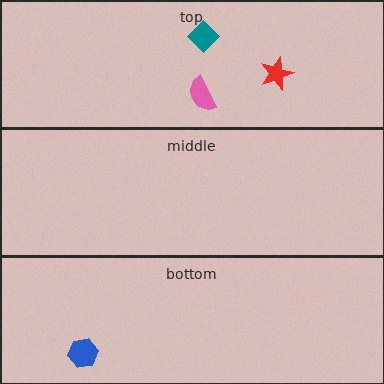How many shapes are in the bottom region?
1.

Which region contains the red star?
The top region.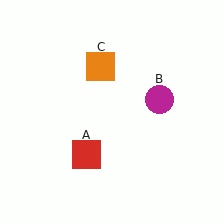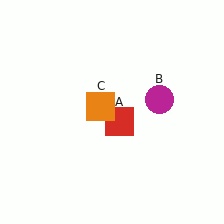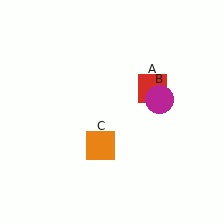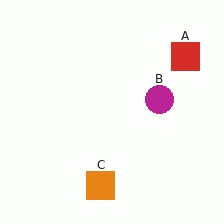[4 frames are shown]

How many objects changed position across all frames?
2 objects changed position: red square (object A), orange square (object C).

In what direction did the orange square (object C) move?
The orange square (object C) moved down.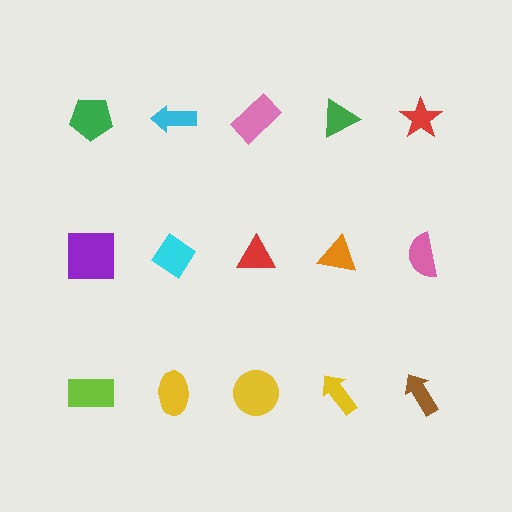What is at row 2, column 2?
A cyan diamond.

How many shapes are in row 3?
5 shapes.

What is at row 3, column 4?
A yellow arrow.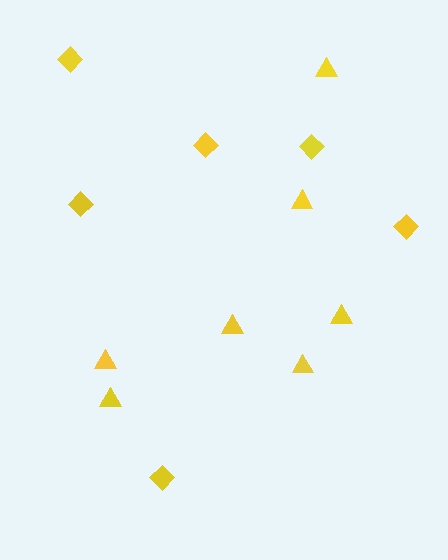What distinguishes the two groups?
There are 2 groups: one group of diamonds (6) and one group of triangles (7).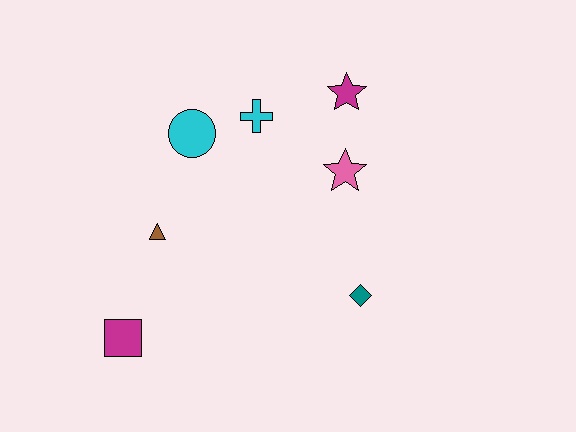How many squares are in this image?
There is 1 square.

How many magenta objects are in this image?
There are 2 magenta objects.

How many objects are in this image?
There are 7 objects.